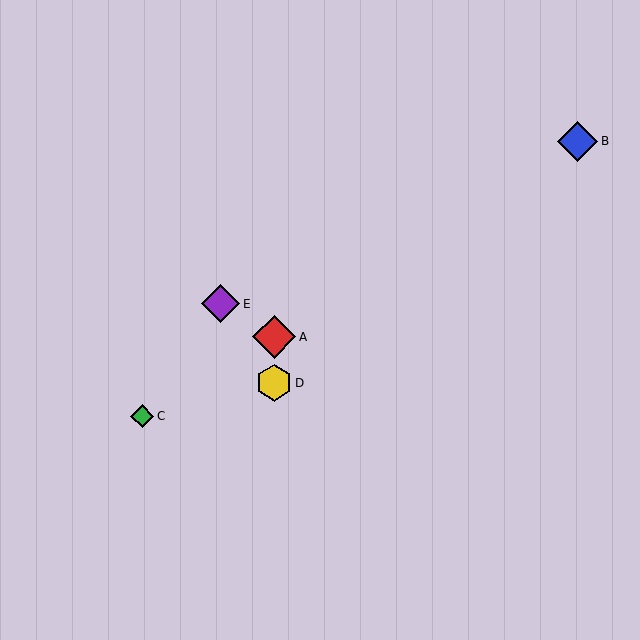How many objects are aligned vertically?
2 objects (A, D) are aligned vertically.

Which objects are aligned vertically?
Objects A, D are aligned vertically.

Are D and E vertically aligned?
No, D is at x≈274 and E is at x≈221.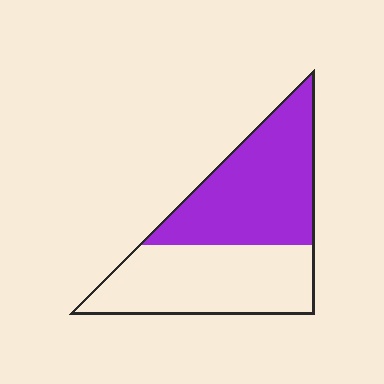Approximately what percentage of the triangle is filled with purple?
Approximately 50%.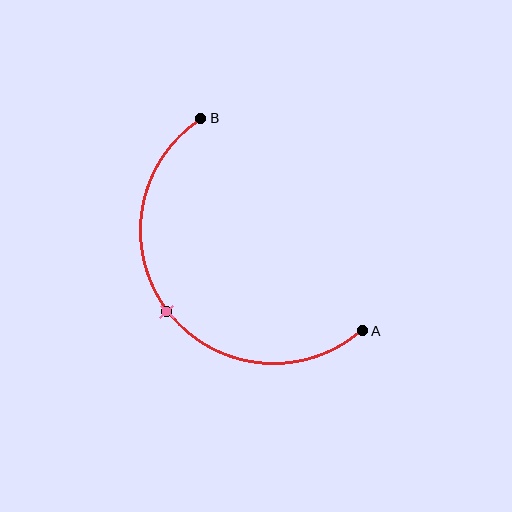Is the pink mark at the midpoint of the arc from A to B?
Yes. The pink mark lies on the arc at equal arc-length from both A and B — it is the arc midpoint.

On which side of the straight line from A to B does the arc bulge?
The arc bulges below and to the left of the straight line connecting A and B.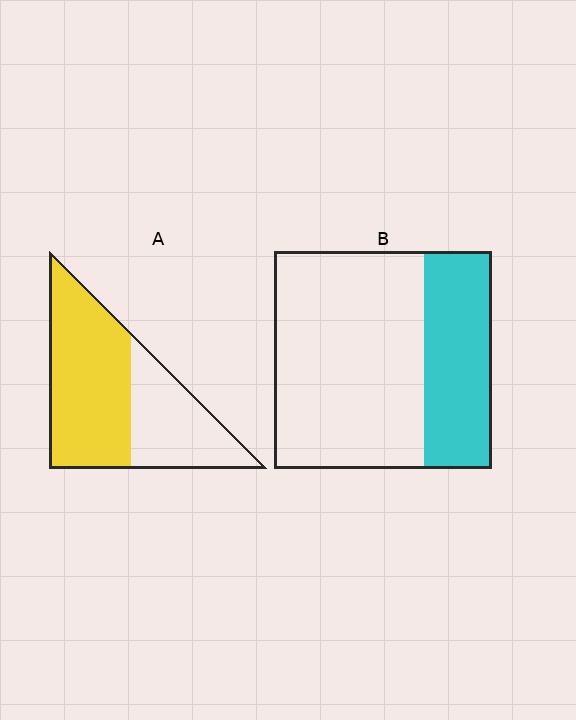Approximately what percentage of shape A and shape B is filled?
A is approximately 60% and B is approximately 30%.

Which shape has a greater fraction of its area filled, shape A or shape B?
Shape A.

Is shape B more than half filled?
No.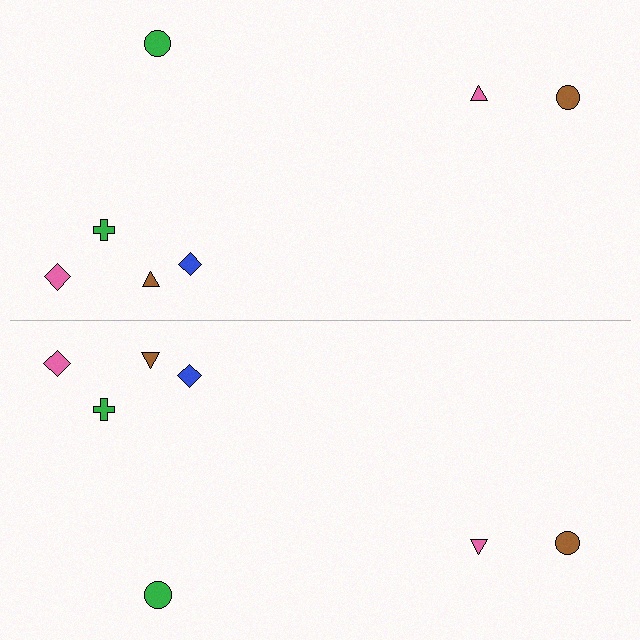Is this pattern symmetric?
Yes, this pattern has bilateral (reflection) symmetry.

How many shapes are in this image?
There are 14 shapes in this image.